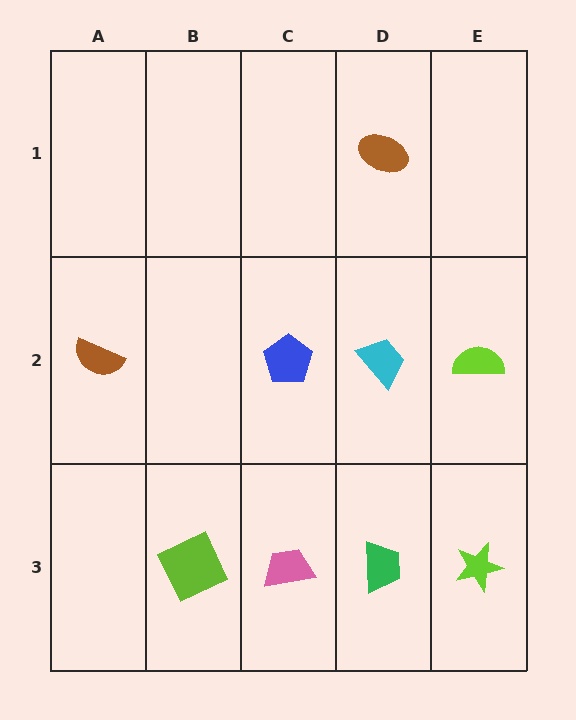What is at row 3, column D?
A green trapezoid.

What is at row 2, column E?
A lime semicircle.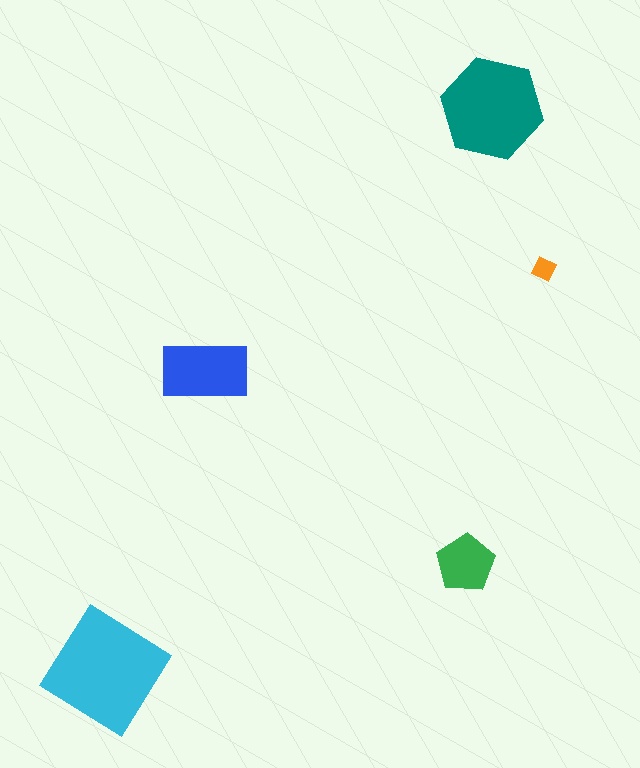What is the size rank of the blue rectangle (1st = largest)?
3rd.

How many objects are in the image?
There are 5 objects in the image.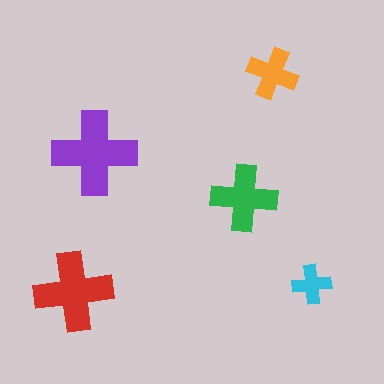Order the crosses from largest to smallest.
the purple one, the red one, the green one, the orange one, the cyan one.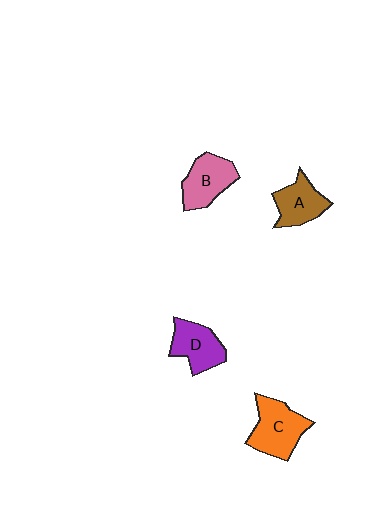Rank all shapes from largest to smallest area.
From largest to smallest: C (orange), B (pink), D (purple), A (brown).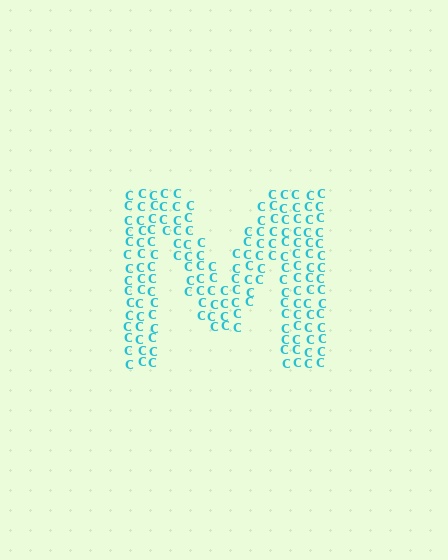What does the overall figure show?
The overall figure shows the letter M.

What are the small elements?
The small elements are letter C's.